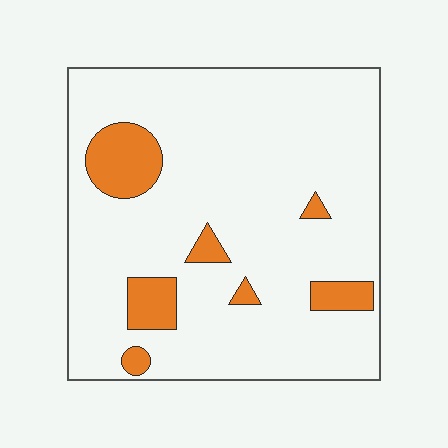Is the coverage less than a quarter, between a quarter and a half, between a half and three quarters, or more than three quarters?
Less than a quarter.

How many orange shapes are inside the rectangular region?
7.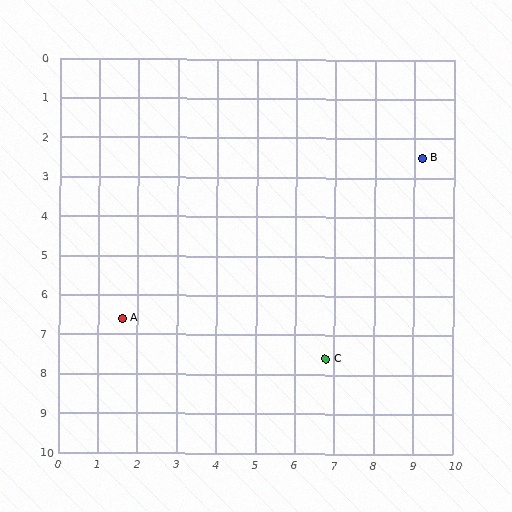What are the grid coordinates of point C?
Point C is at approximately (6.8, 7.6).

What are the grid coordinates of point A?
Point A is at approximately (1.6, 6.6).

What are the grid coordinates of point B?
Point B is at approximately (9.2, 2.5).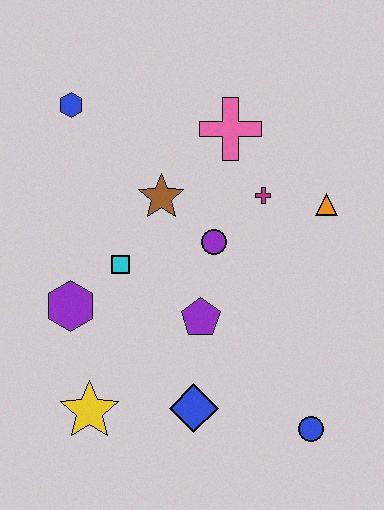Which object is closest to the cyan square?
The purple hexagon is closest to the cyan square.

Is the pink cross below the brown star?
No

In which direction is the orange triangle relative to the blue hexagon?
The orange triangle is to the right of the blue hexagon.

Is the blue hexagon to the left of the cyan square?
Yes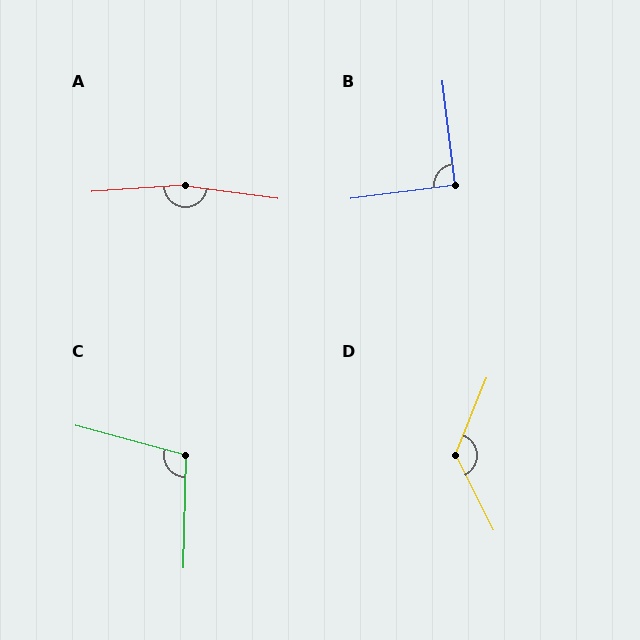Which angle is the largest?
A, at approximately 168 degrees.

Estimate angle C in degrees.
Approximately 104 degrees.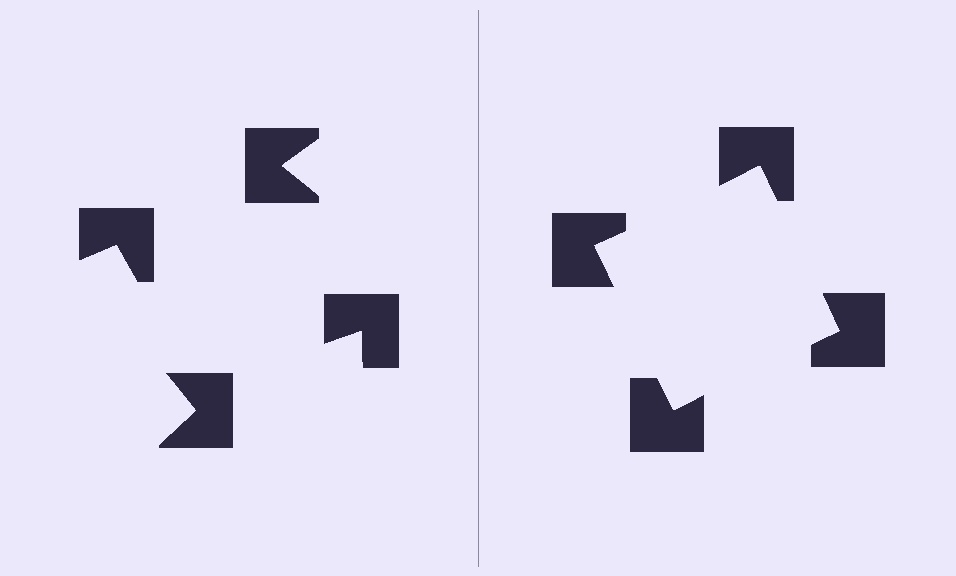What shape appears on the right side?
An illusory square.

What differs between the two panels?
The notched squares are positioned identically on both sides; only the wedge orientations differ. On the right they align to a square; on the left they are misaligned.